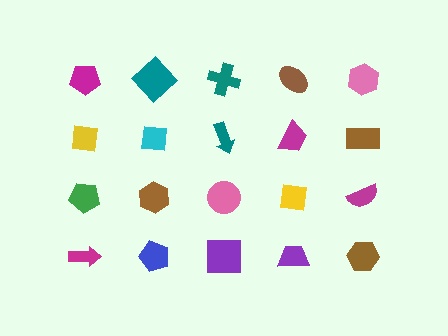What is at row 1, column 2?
A teal diamond.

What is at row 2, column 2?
A cyan square.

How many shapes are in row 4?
5 shapes.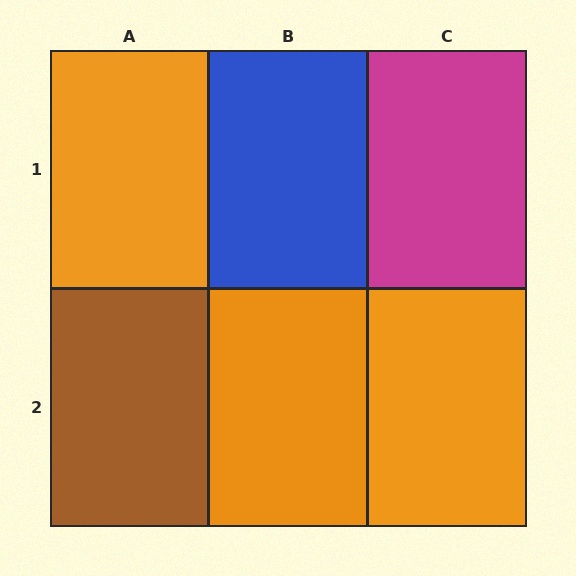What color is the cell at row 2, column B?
Orange.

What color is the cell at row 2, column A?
Brown.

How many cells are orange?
3 cells are orange.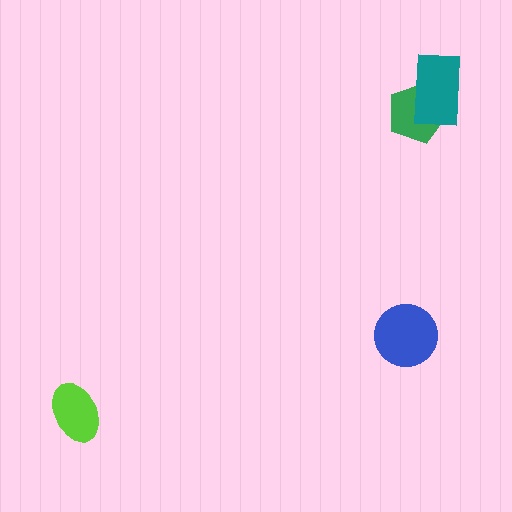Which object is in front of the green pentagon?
The teal rectangle is in front of the green pentagon.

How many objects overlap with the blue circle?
0 objects overlap with the blue circle.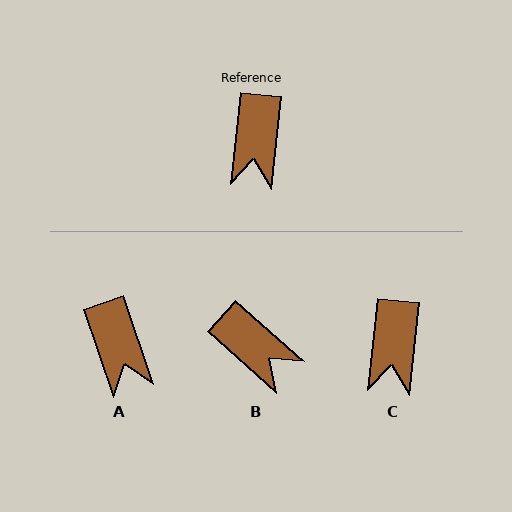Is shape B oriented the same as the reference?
No, it is off by about 55 degrees.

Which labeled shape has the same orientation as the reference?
C.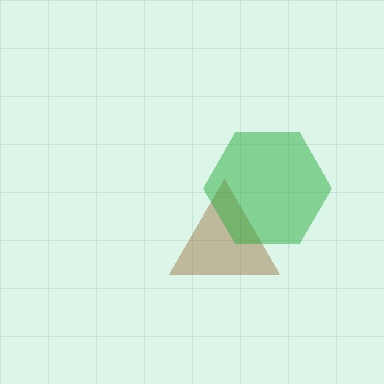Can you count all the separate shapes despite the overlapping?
Yes, there are 2 separate shapes.